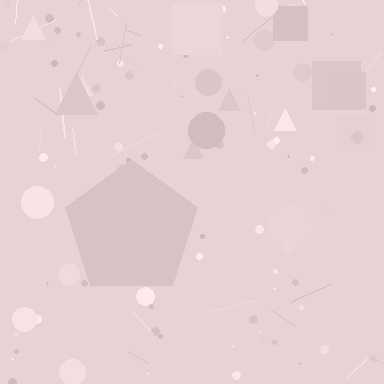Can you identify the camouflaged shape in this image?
The camouflaged shape is a pentagon.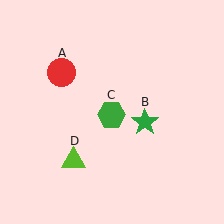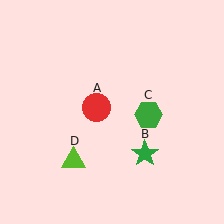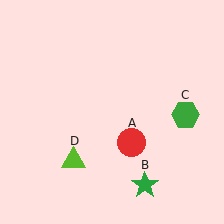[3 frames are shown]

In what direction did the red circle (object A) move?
The red circle (object A) moved down and to the right.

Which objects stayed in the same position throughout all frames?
Lime triangle (object D) remained stationary.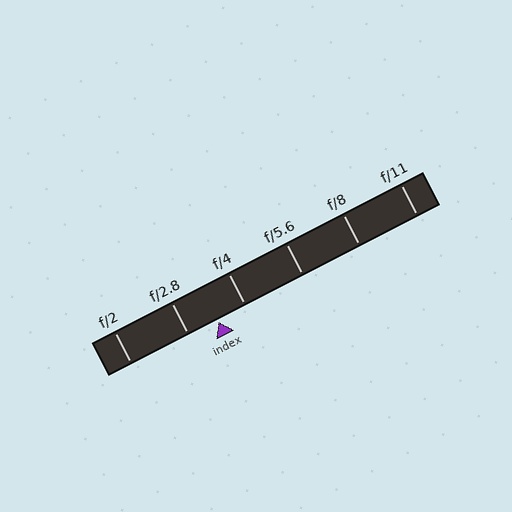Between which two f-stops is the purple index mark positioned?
The index mark is between f/2.8 and f/4.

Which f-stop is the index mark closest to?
The index mark is closest to f/4.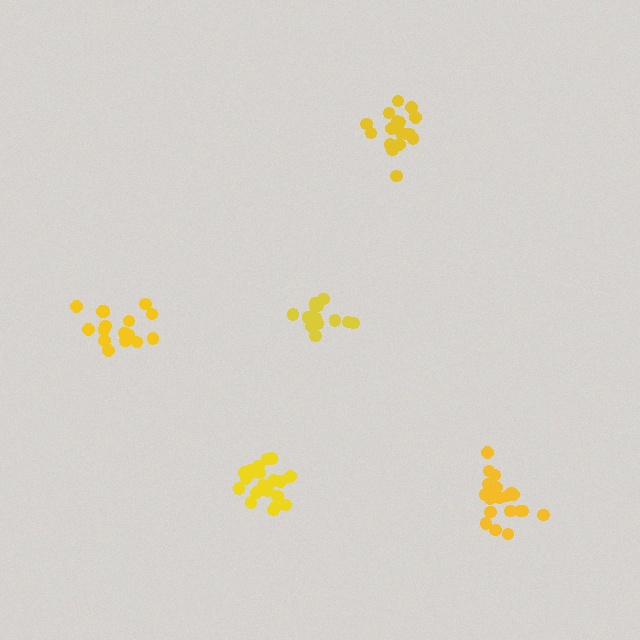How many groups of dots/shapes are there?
There are 5 groups.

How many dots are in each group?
Group 1: 20 dots, Group 2: 14 dots, Group 3: 18 dots, Group 4: 17 dots, Group 5: 20 dots (89 total).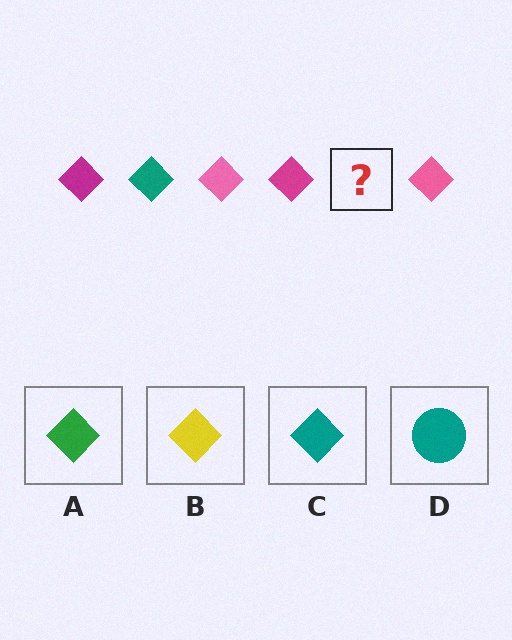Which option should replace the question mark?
Option C.